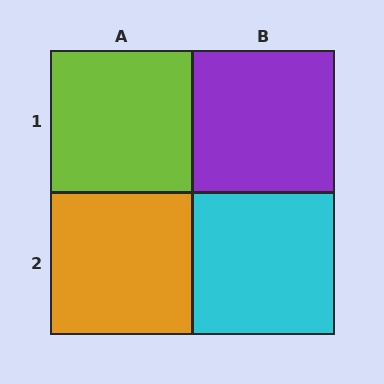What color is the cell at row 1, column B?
Purple.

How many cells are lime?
1 cell is lime.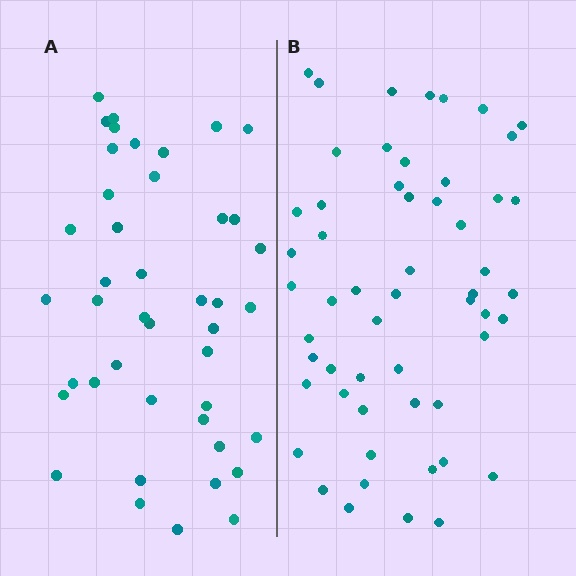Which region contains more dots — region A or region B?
Region B (the right region) has more dots.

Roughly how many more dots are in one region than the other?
Region B has roughly 12 or so more dots than region A.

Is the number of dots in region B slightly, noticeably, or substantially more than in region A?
Region B has noticeably more, but not dramatically so. The ratio is roughly 1.3 to 1.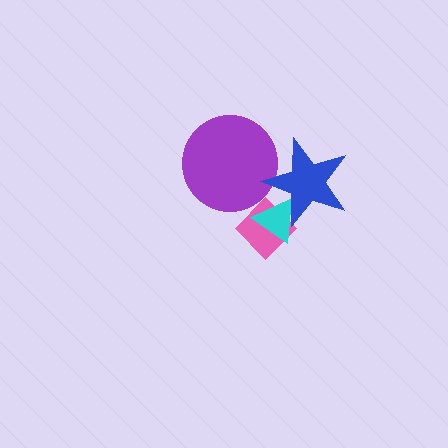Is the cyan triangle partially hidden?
Yes, it is partially covered by another shape.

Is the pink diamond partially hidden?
Yes, it is partially covered by another shape.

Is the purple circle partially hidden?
Yes, it is partially covered by another shape.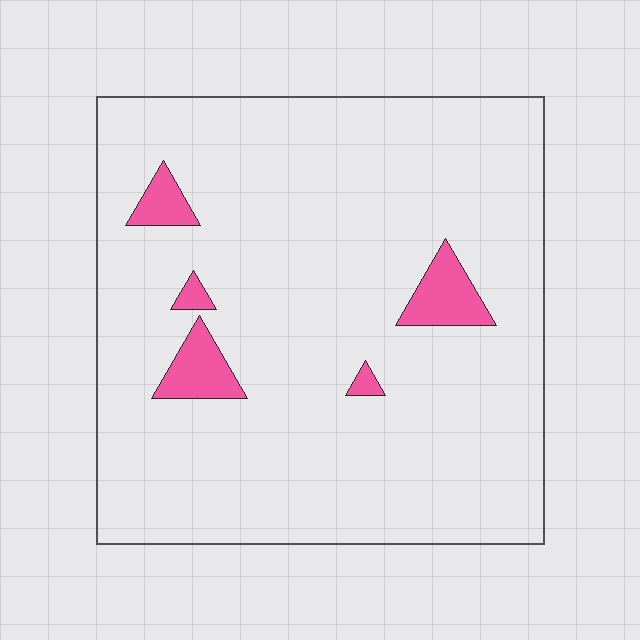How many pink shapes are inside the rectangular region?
5.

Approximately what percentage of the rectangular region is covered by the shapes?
Approximately 5%.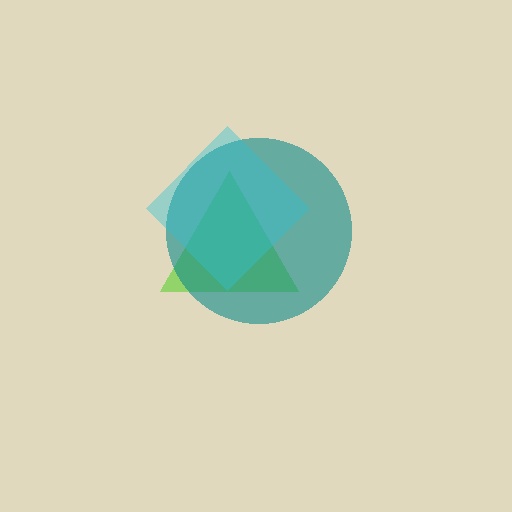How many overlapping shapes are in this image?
There are 3 overlapping shapes in the image.